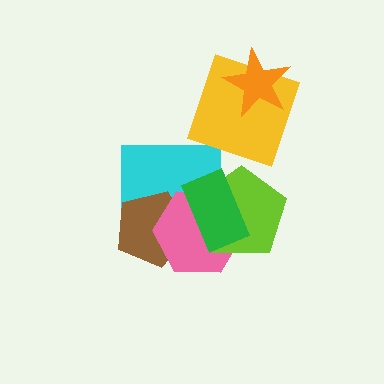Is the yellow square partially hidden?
Yes, it is partially covered by another shape.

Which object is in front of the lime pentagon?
The green rectangle is in front of the lime pentagon.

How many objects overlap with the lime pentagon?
3 objects overlap with the lime pentagon.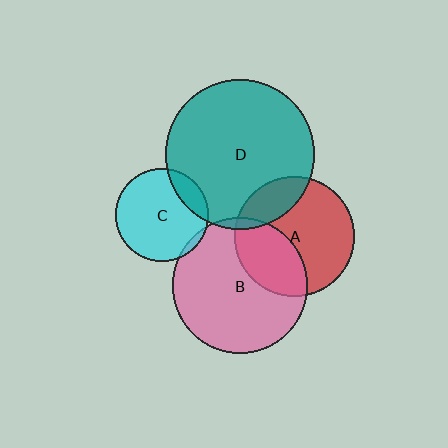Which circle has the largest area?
Circle D (teal).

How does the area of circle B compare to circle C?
Approximately 2.1 times.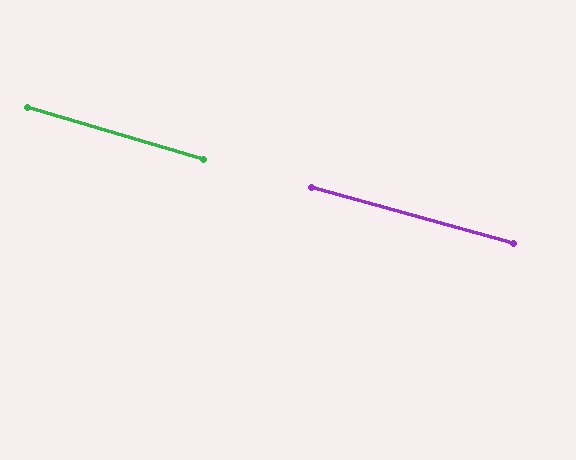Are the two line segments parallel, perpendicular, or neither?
Parallel — their directions differ by only 1.2°.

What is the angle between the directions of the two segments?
Approximately 1 degree.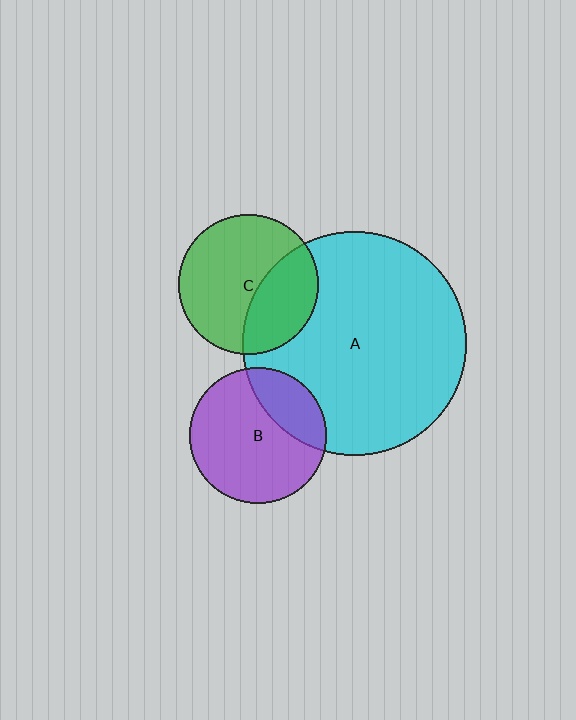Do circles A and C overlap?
Yes.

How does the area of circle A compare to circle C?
Approximately 2.5 times.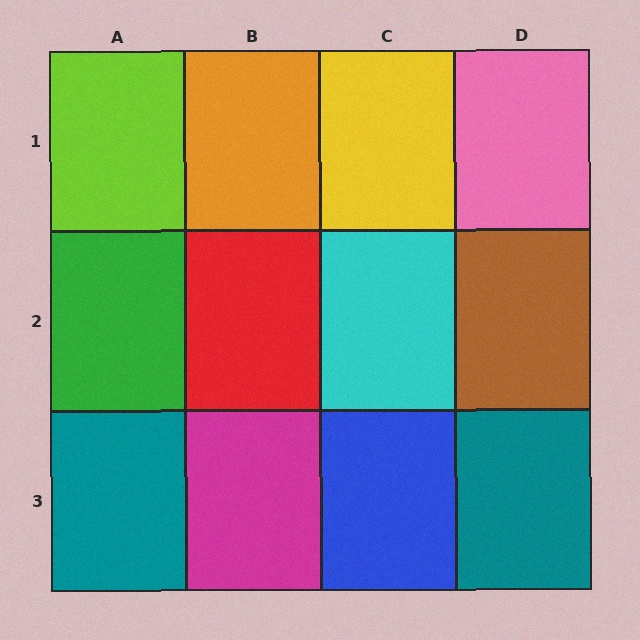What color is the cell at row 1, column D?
Pink.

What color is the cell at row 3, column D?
Teal.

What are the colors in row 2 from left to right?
Green, red, cyan, brown.